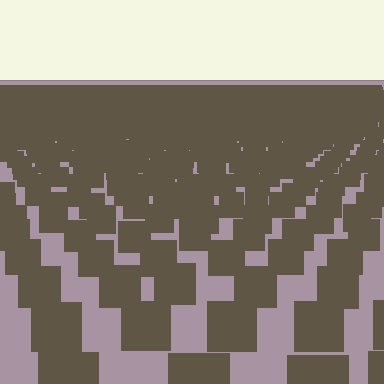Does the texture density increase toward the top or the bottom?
Density increases toward the top.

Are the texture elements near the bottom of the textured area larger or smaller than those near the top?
Larger. Near the bottom, elements are closer to the viewer and appear at a bigger on-screen size.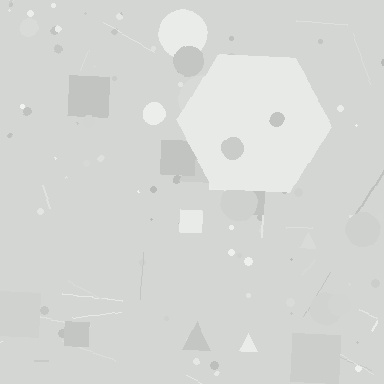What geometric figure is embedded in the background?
A hexagon is embedded in the background.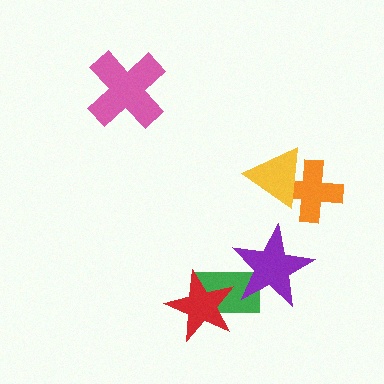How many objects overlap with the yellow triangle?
1 object overlaps with the yellow triangle.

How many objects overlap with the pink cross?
0 objects overlap with the pink cross.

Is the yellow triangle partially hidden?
No, no other shape covers it.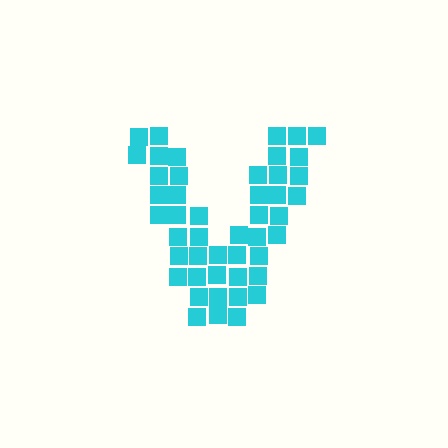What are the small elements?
The small elements are squares.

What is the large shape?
The large shape is the letter V.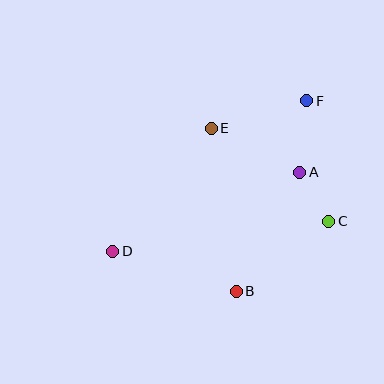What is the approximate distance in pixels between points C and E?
The distance between C and E is approximately 150 pixels.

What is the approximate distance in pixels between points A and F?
The distance between A and F is approximately 72 pixels.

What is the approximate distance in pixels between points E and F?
The distance between E and F is approximately 99 pixels.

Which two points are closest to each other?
Points A and C are closest to each other.